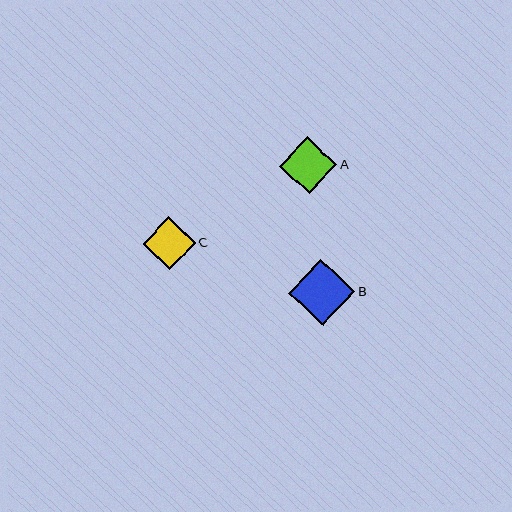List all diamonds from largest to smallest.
From largest to smallest: B, A, C.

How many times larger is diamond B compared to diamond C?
Diamond B is approximately 1.3 times the size of diamond C.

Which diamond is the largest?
Diamond B is the largest with a size of approximately 66 pixels.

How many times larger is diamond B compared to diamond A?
Diamond B is approximately 1.2 times the size of diamond A.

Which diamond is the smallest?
Diamond C is the smallest with a size of approximately 53 pixels.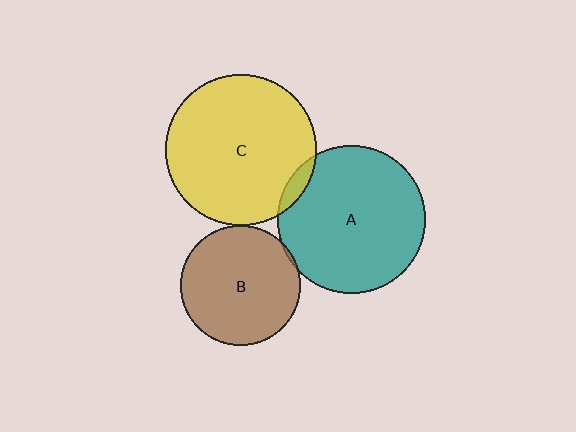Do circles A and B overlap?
Yes.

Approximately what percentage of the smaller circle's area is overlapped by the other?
Approximately 5%.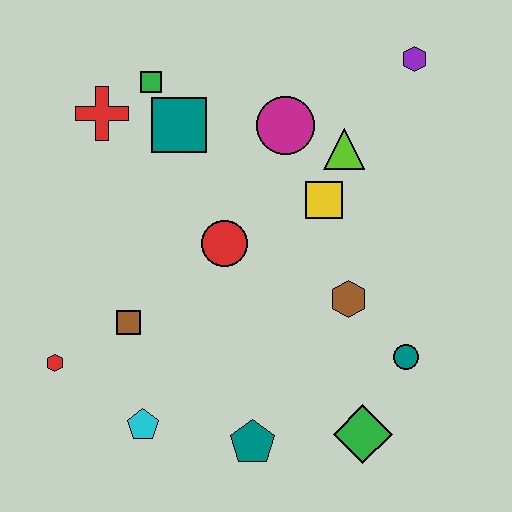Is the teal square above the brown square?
Yes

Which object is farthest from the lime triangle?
The red hexagon is farthest from the lime triangle.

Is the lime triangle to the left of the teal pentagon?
No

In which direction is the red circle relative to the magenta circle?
The red circle is below the magenta circle.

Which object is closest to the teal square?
The green square is closest to the teal square.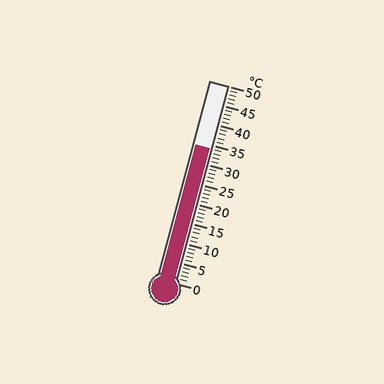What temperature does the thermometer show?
The thermometer shows approximately 34°C.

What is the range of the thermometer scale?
The thermometer scale ranges from 0°C to 50°C.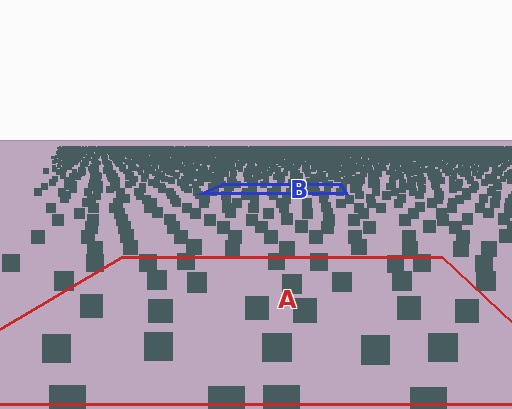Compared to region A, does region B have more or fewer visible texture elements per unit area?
Region B has more texture elements per unit area — they are packed more densely because it is farther away.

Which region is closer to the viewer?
Region A is closer. The texture elements there are larger and more spread out.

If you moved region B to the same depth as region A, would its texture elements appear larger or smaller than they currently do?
They would appear larger. At a closer depth, the same texture elements are projected at a bigger on-screen size.